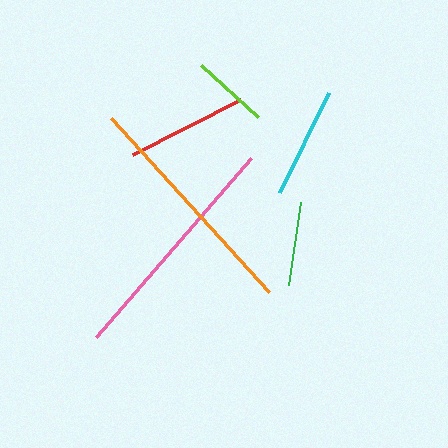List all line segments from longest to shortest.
From longest to shortest: pink, orange, red, cyan, green, lime.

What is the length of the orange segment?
The orange segment is approximately 235 pixels long.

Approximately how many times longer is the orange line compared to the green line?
The orange line is approximately 2.8 times the length of the green line.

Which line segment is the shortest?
The lime line is the shortest at approximately 77 pixels.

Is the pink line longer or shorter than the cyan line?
The pink line is longer than the cyan line.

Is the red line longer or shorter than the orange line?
The orange line is longer than the red line.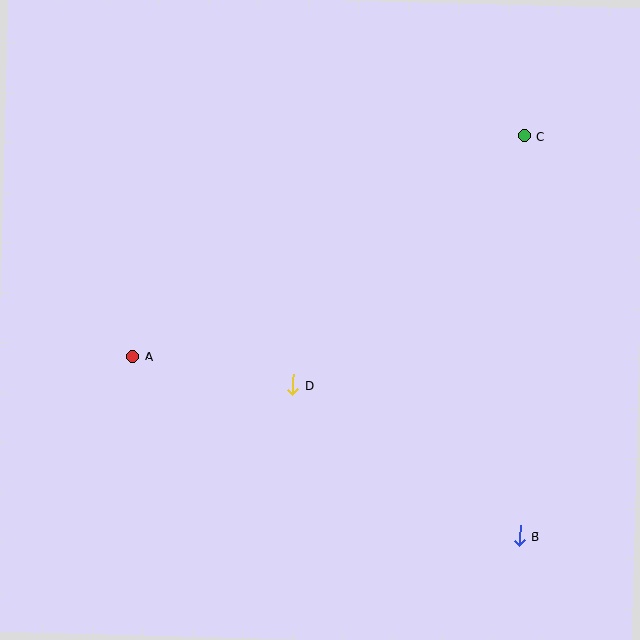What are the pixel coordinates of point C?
Point C is at (524, 136).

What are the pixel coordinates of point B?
Point B is at (520, 536).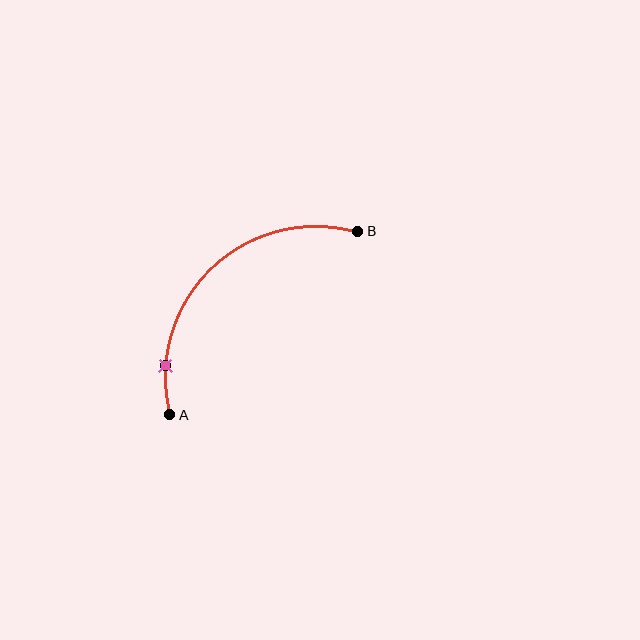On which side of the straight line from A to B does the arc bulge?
The arc bulges above and to the left of the straight line connecting A and B.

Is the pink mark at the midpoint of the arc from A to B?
No. The pink mark lies on the arc but is closer to endpoint A. The arc midpoint would be at the point on the curve equidistant along the arc from both A and B.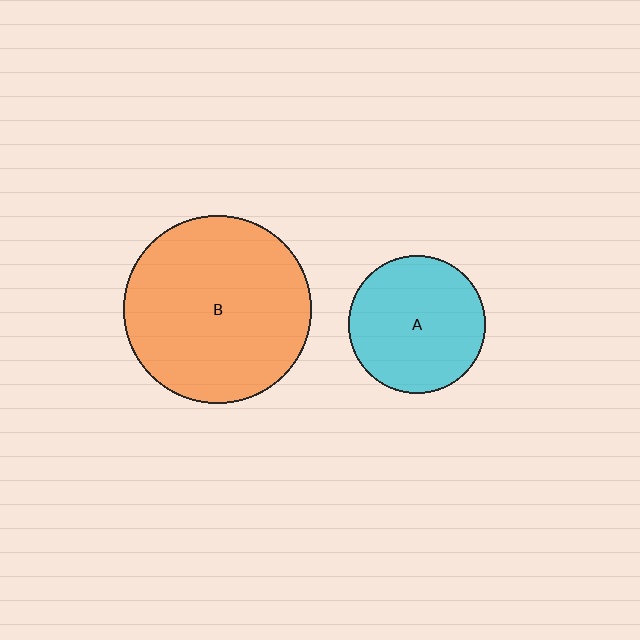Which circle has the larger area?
Circle B (orange).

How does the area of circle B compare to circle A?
Approximately 1.9 times.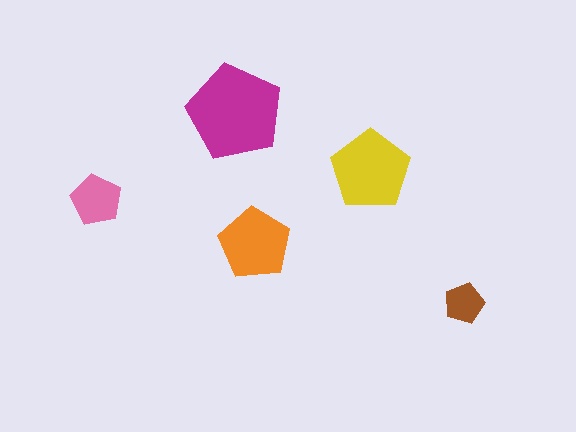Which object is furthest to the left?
The pink pentagon is leftmost.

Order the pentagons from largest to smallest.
the magenta one, the yellow one, the orange one, the pink one, the brown one.